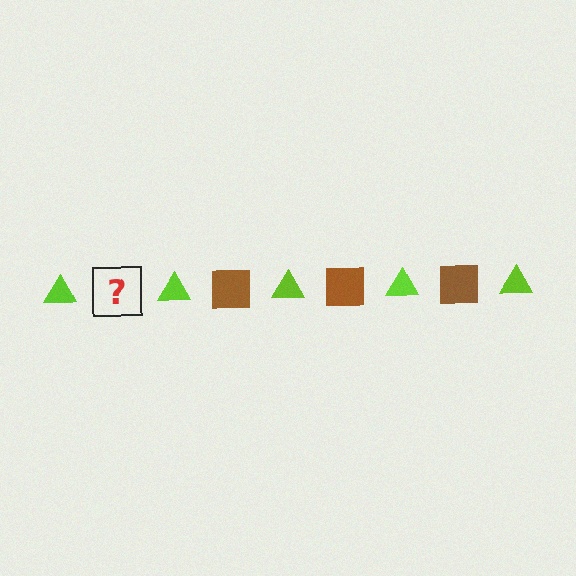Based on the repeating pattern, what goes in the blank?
The blank should be a brown square.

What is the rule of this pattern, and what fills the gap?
The rule is that the pattern alternates between lime triangle and brown square. The gap should be filled with a brown square.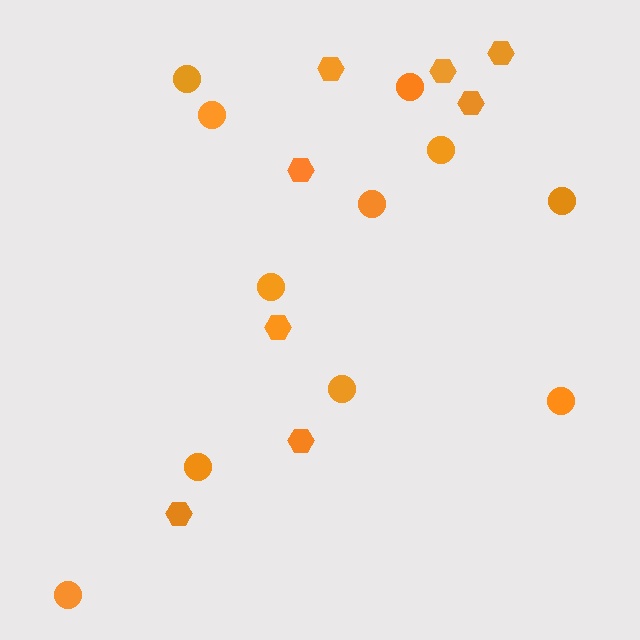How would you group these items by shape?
There are 2 groups: one group of circles (11) and one group of hexagons (8).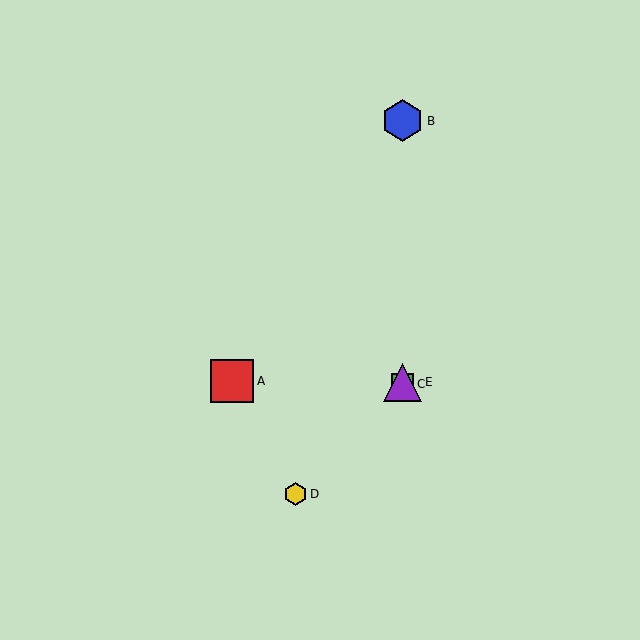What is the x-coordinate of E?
Object E is at x≈403.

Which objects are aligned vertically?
Objects B, C, E are aligned vertically.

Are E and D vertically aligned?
No, E is at x≈403 and D is at x≈296.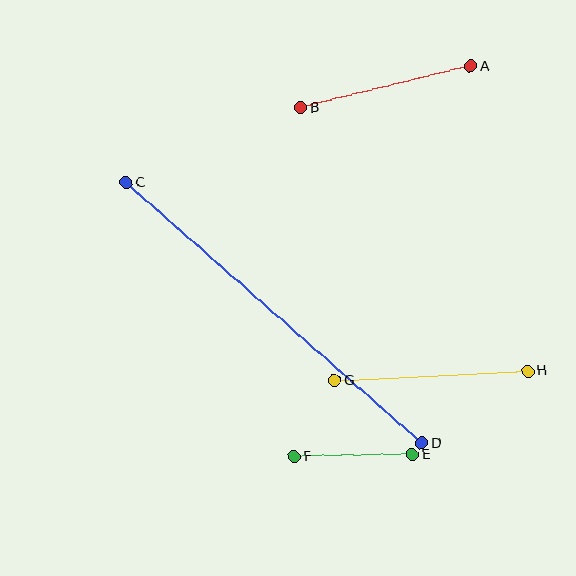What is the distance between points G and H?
The distance is approximately 194 pixels.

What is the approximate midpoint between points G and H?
The midpoint is at approximately (431, 376) pixels.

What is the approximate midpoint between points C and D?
The midpoint is at approximately (274, 313) pixels.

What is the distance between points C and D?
The distance is approximately 394 pixels.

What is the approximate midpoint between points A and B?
The midpoint is at approximately (386, 87) pixels.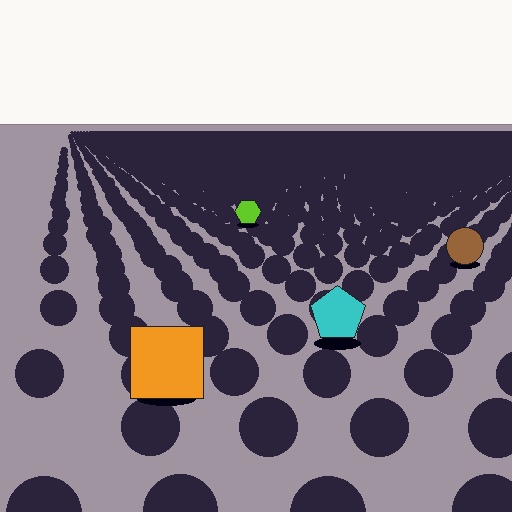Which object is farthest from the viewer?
The lime hexagon is farthest from the viewer. It appears smaller and the ground texture around it is denser.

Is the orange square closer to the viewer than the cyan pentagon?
Yes. The orange square is closer — you can tell from the texture gradient: the ground texture is coarser near it.